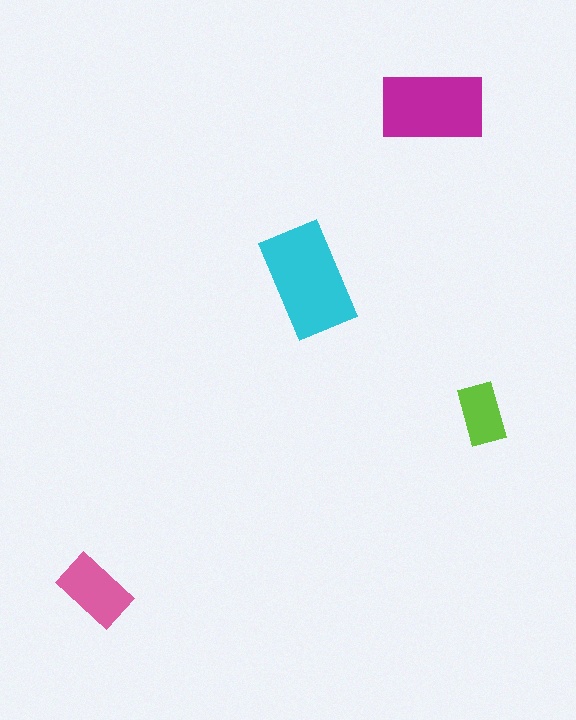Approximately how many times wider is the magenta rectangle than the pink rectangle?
About 1.5 times wider.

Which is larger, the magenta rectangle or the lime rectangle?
The magenta one.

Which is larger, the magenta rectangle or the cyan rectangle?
The cyan one.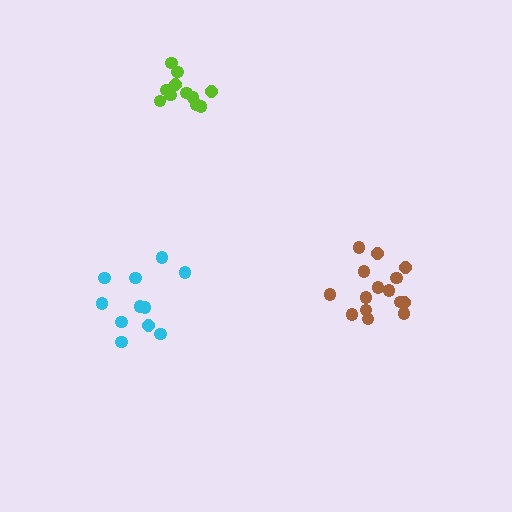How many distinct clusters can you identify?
There are 3 distinct clusters.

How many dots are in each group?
Group 1: 11 dots, Group 2: 15 dots, Group 3: 11 dots (37 total).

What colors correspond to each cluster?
The clusters are colored: lime, brown, cyan.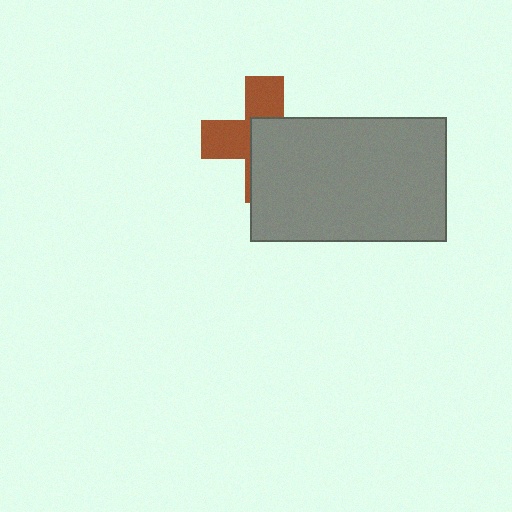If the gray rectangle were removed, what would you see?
You would see the complete brown cross.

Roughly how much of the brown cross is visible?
A small part of it is visible (roughly 44%).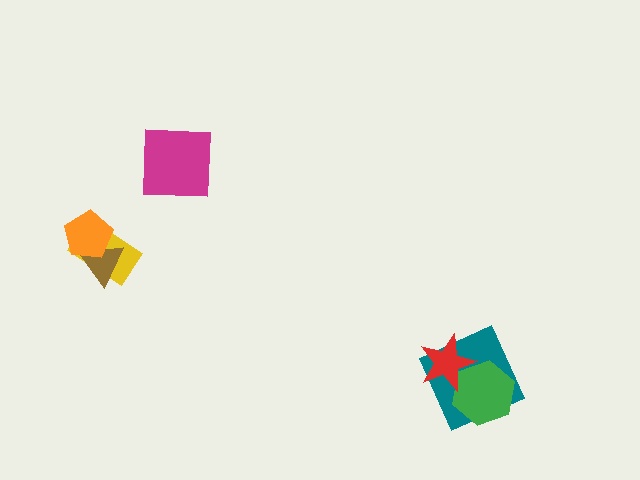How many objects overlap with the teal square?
2 objects overlap with the teal square.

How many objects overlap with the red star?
2 objects overlap with the red star.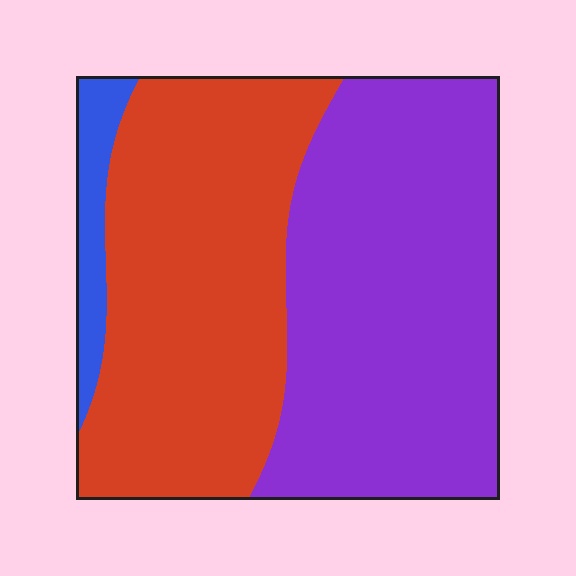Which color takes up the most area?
Purple, at roughly 50%.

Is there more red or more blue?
Red.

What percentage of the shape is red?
Red covers about 45% of the shape.